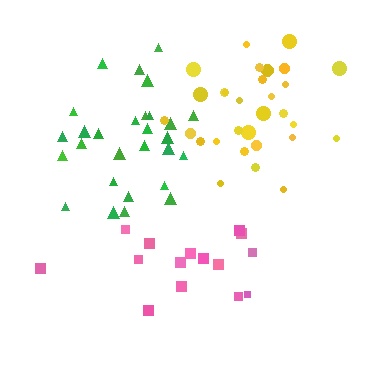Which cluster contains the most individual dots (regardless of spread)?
Yellow (30).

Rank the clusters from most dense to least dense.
yellow, green, pink.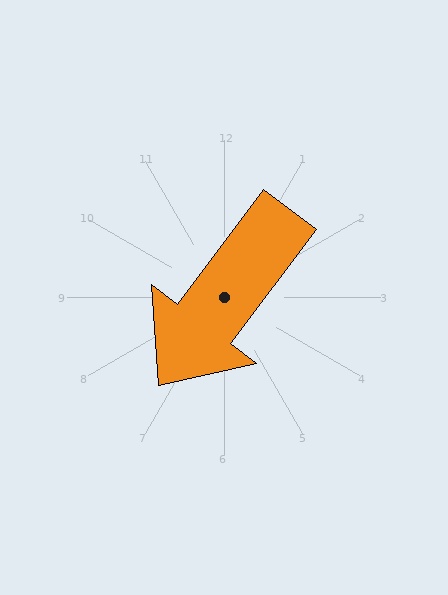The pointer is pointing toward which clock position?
Roughly 7 o'clock.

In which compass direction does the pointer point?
Southwest.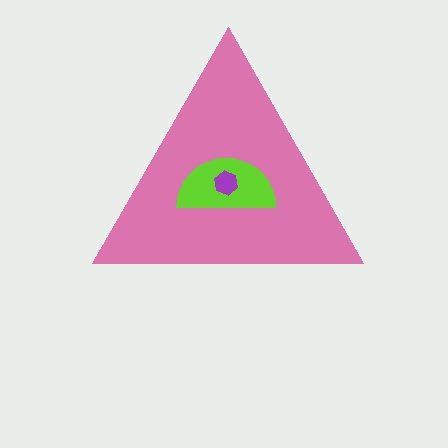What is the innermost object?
The purple hexagon.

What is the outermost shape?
The pink triangle.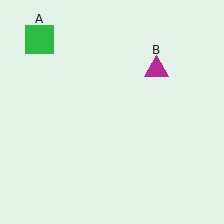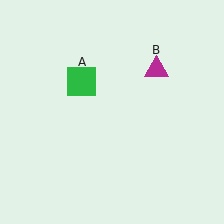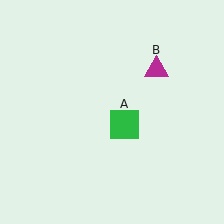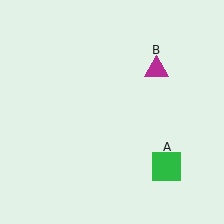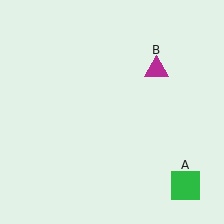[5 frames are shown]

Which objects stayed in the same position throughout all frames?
Magenta triangle (object B) remained stationary.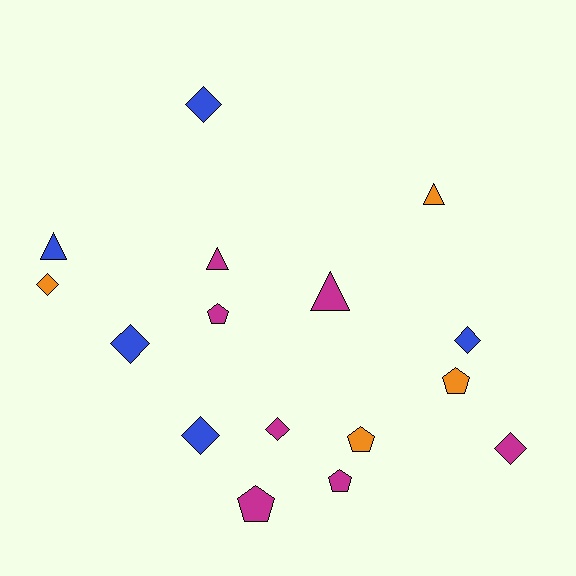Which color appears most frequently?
Magenta, with 7 objects.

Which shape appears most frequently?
Diamond, with 7 objects.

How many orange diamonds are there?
There is 1 orange diamond.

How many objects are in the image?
There are 16 objects.